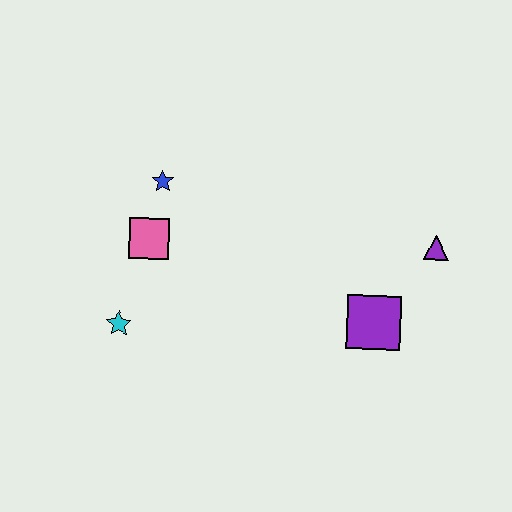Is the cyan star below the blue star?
Yes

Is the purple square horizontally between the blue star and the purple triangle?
Yes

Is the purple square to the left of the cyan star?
No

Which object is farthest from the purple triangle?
The cyan star is farthest from the purple triangle.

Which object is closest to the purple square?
The purple triangle is closest to the purple square.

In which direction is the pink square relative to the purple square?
The pink square is to the left of the purple square.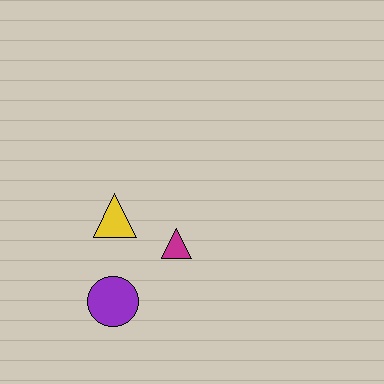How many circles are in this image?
There is 1 circle.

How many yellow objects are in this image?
There is 1 yellow object.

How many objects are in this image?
There are 3 objects.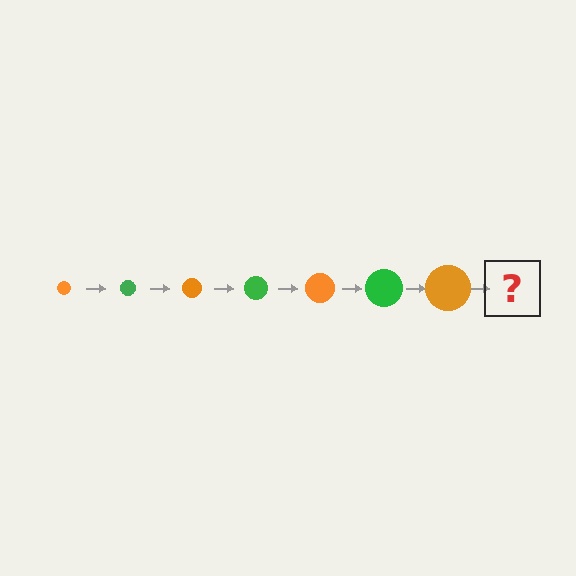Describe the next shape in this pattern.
It should be a green circle, larger than the previous one.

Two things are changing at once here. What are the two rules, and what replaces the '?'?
The two rules are that the circle grows larger each step and the color cycles through orange and green. The '?' should be a green circle, larger than the previous one.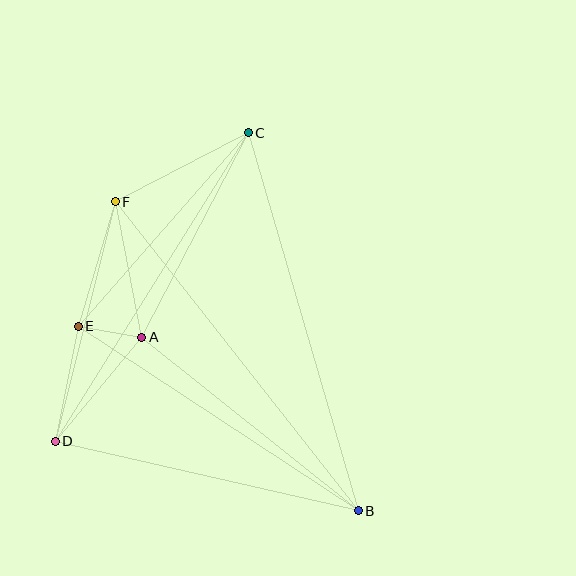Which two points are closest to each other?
Points A and E are closest to each other.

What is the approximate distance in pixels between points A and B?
The distance between A and B is approximately 277 pixels.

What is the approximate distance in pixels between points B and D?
The distance between B and D is approximately 311 pixels.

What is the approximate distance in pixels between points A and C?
The distance between A and C is approximately 231 pixels.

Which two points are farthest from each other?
Points B and C are farthest from each other.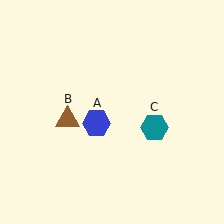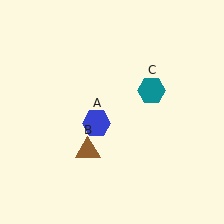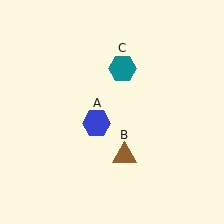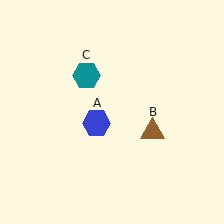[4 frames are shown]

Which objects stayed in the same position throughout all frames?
Blue hexagon (object A) remained stationary.